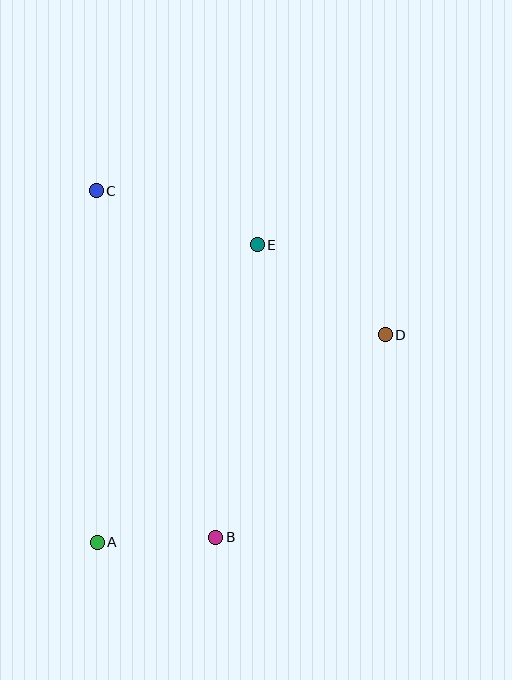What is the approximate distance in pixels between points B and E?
The distance between B and E is approximately 295 pixels.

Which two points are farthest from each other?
Points B and C are farthest from each other.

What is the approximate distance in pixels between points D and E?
The distance between D and E is approximately 156 pixels.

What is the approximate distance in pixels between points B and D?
The distance between B and D is approximately 264 pixels.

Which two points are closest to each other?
Points A and B are closest to each other.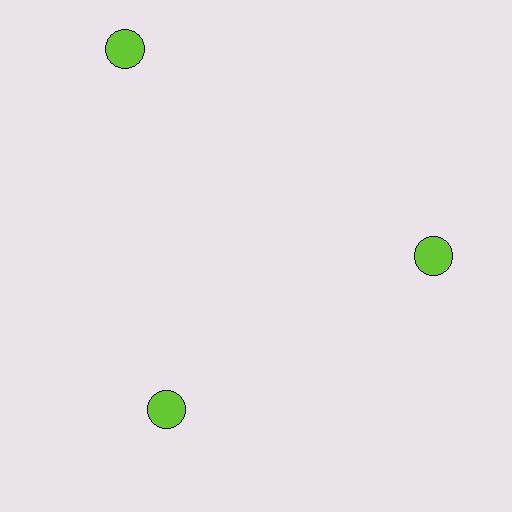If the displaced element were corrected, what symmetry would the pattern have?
It would have 3-fold rotational symmetry — the pattern would map onto itself every 120 degrees.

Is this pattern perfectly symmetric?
No. The 3 lime circles are arranged in a ring, but one element near the 11 o'clock position is pushed outward from the center, breaking the 3-fold rotational symmetry.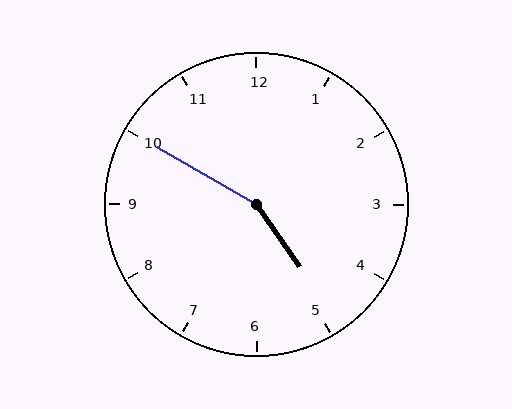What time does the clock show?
4:50.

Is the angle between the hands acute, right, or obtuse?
It is obtuse.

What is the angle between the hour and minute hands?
Approximately 155 degrees.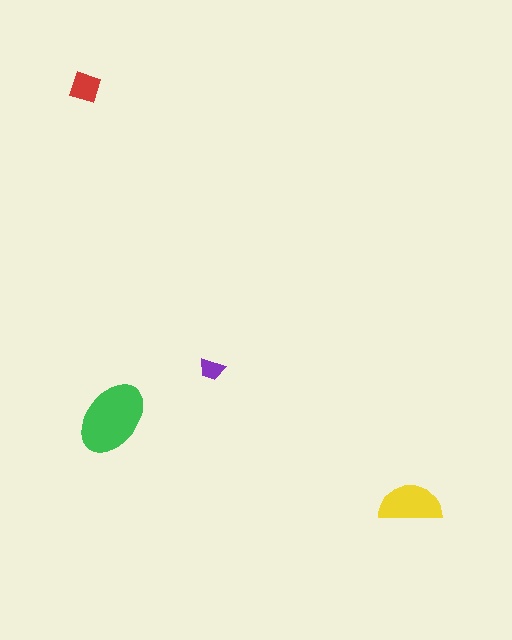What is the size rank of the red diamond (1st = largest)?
3rd.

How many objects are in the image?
There are 4 objects in the image.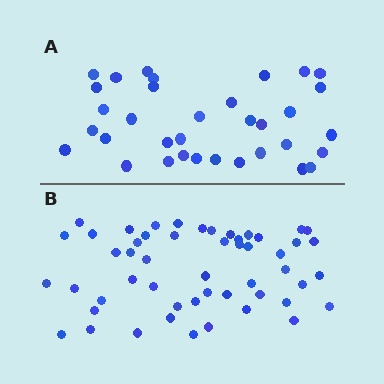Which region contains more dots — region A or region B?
Region B (the bottom region) has more dots.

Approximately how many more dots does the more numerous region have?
Region B has approximately 20 more dots than region A.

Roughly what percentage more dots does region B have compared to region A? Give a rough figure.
About 55% more.